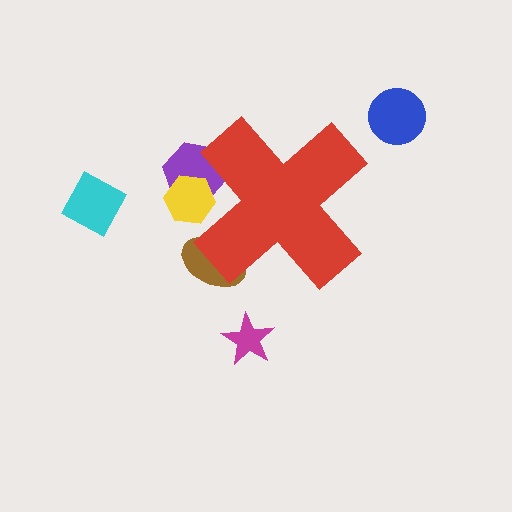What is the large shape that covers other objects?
A red cross.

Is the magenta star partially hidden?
No, the magenta star is fully visible.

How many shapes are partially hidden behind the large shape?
3 shapes are partially hidden.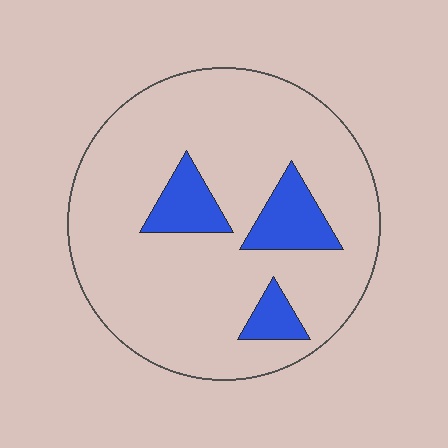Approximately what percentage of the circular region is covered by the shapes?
Approximately 15%.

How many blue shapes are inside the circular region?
3.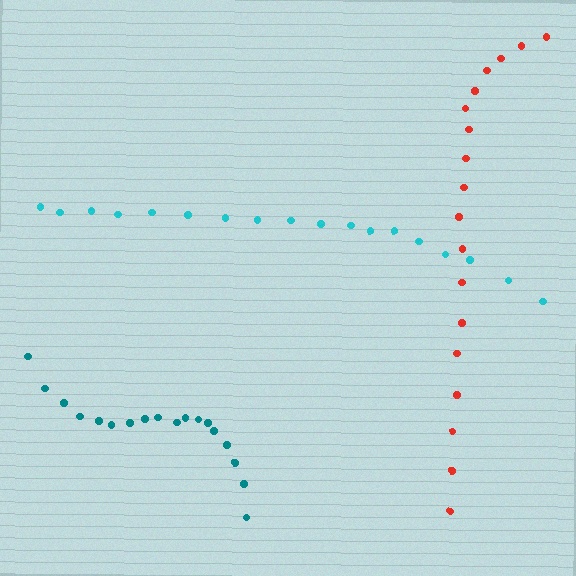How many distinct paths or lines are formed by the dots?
There are 3 distinct paths.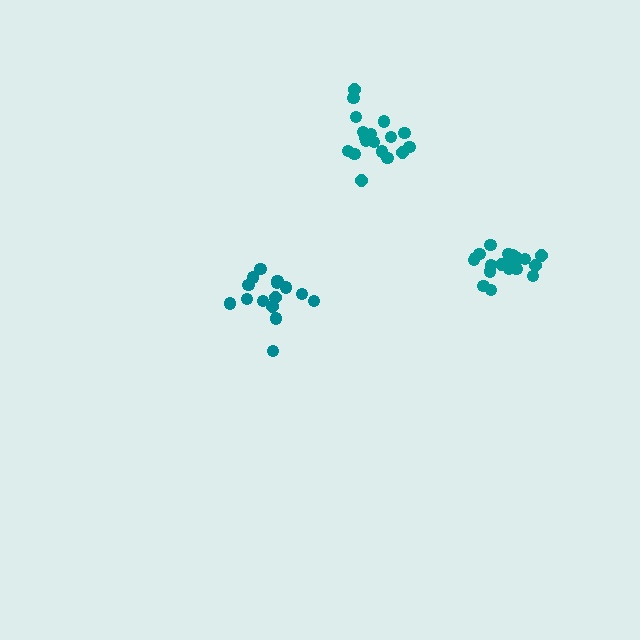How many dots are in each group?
Group 1: 19 dots, Group 2: 15 dots, Group 3: 18 dots (52 total).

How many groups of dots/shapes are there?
There are 3 groups.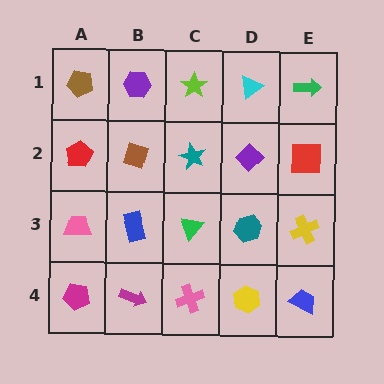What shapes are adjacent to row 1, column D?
A purple diamond (row 2, column D), a lime star (row 1, column C), a green arrow (row 1, column E).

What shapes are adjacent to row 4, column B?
A blue rectangle (row 3, column B), a magenta pentagon (row 4, column A), a pink cross (row 4, column C).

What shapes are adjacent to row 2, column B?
A purple hexagon (row 1, column B), a blue rectangle (row 3, column B), a red pentagon (row 2, column A), a teal star (row 2, column C).